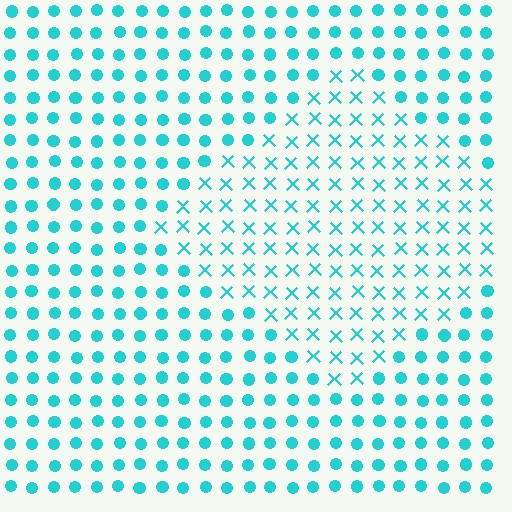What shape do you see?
I see a diamond.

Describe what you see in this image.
The image is filled with small cyan elements arranged in a uniform grid. A diamond-shaped region contains X marks, while the surrounding area contains circles. The boundary is defined purely by the change in element shape.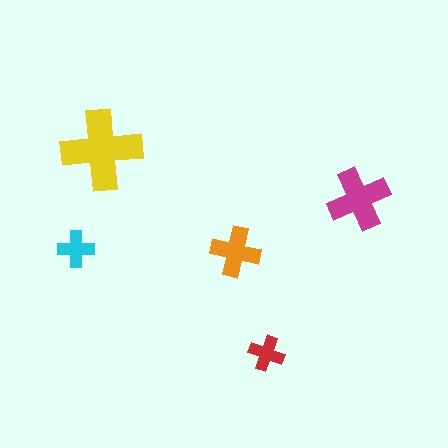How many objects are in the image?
There are 5 objects in the image.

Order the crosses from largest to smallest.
the yellow one, the magenta one, the orange one, the cyan one, the red one.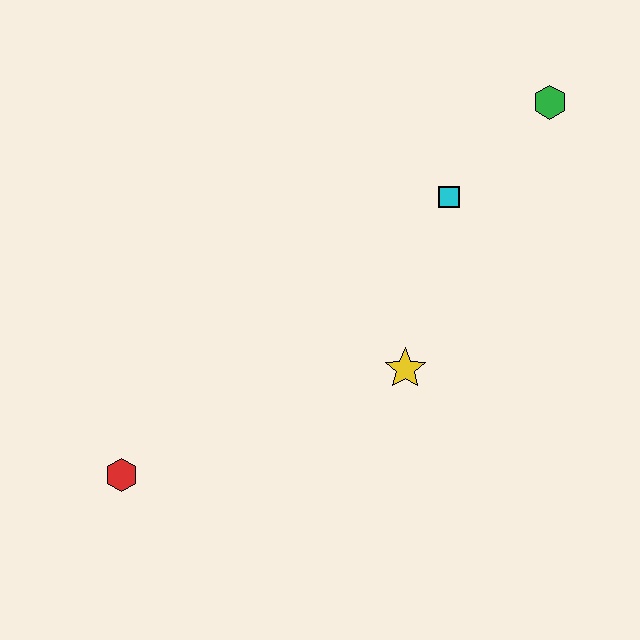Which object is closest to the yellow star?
The cyan square is closest to the yellow star.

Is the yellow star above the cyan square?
No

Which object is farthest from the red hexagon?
The green hexagon is farthest from the red hexagon.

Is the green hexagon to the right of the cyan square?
Yes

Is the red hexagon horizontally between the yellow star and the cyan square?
No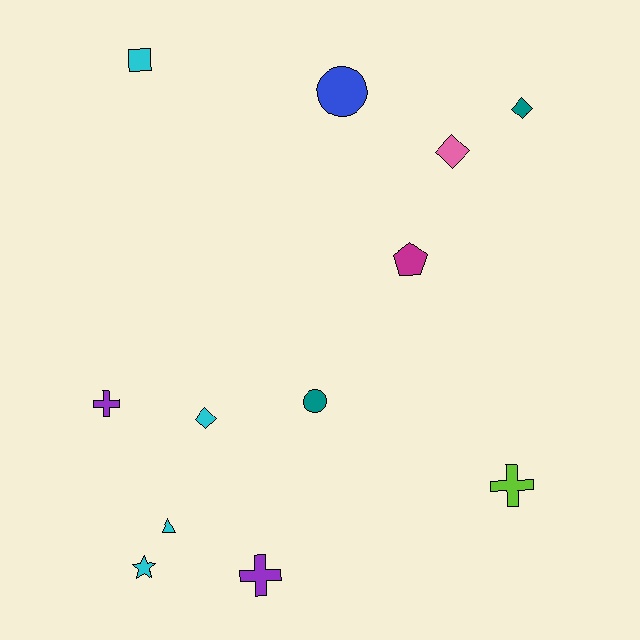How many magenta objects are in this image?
There is 1 magenta object.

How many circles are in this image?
There are 2 circles.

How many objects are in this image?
There are 12 objects.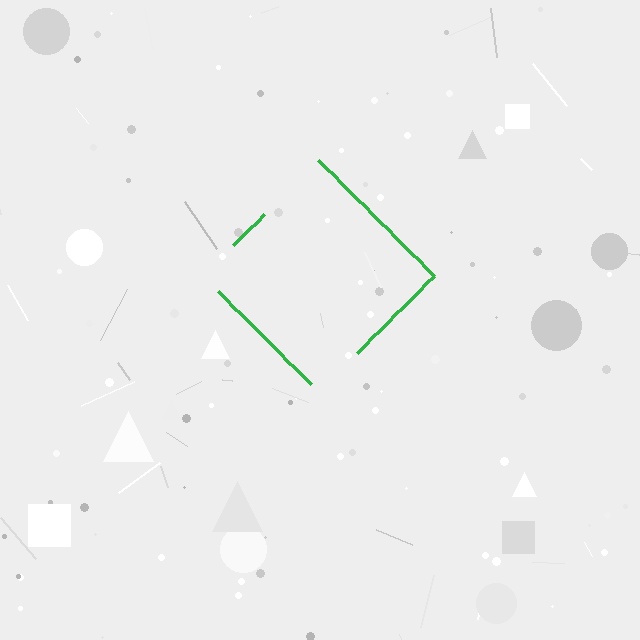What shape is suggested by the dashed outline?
The dashed outline suggests a diamond.